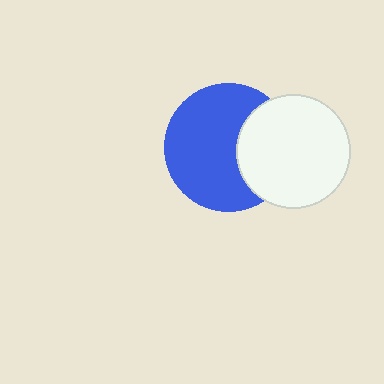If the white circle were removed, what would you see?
You would see the complete blue circle.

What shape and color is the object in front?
The object in front is a white circle.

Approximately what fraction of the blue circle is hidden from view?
Roughly 32% of the blue circle is hidden behind the white circle.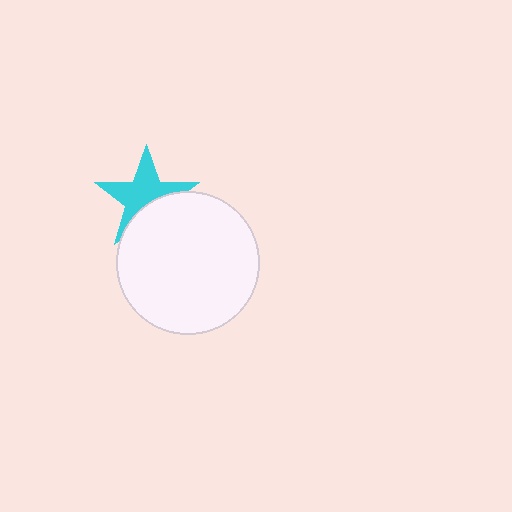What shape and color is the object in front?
The object in front is a white circle.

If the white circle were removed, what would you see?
You would see the complete cyan star.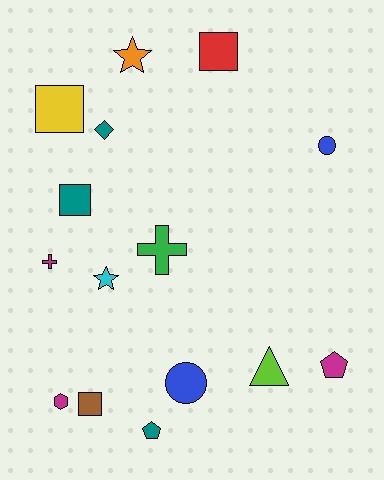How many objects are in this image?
There are 15 objects.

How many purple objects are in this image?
There are no purple objects.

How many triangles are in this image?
There is 1 triangle.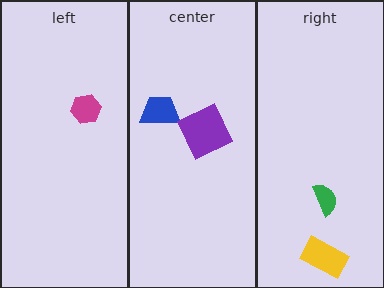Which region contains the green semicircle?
The right region.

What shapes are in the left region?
The magenta hexagon.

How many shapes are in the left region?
1.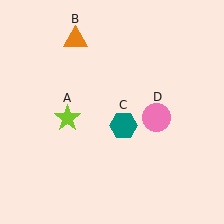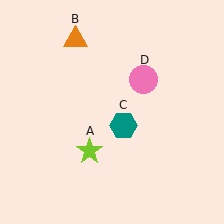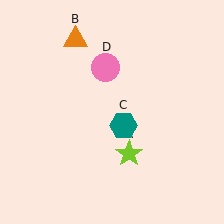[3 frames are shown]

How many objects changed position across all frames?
2 objects changed position: lime star (object A), pink circle (object D).